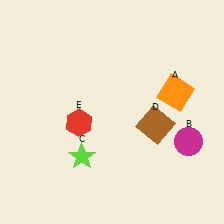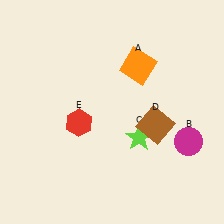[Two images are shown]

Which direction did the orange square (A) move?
The orange square (A) moved left.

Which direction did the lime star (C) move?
The lime star (C) moved right.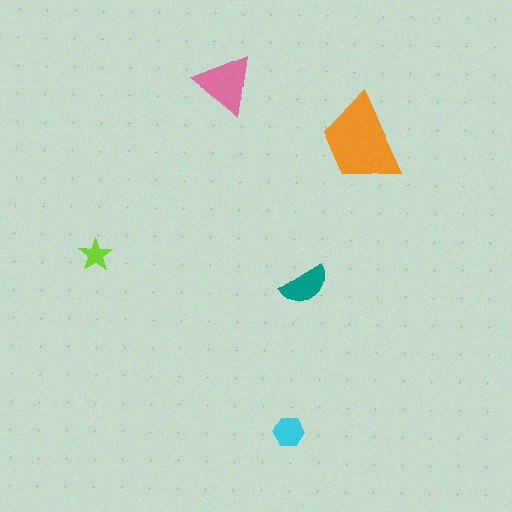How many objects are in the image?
There are 5 objects in the image.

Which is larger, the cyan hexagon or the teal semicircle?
The teal semicircle.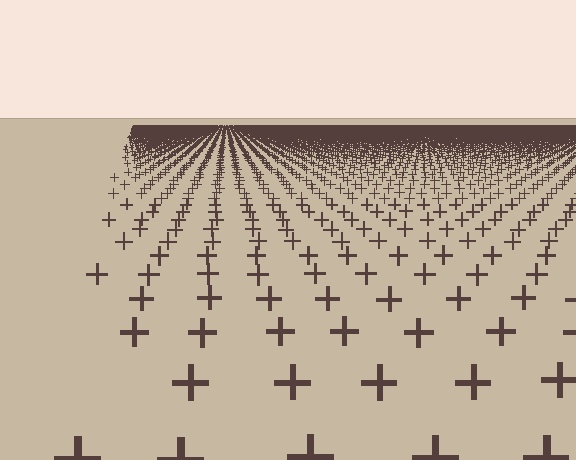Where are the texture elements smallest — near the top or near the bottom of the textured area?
Near the top.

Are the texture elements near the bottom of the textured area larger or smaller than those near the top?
Larger. Near the bottom, elements are closer to the viewer and appear at a bigger on-screen size.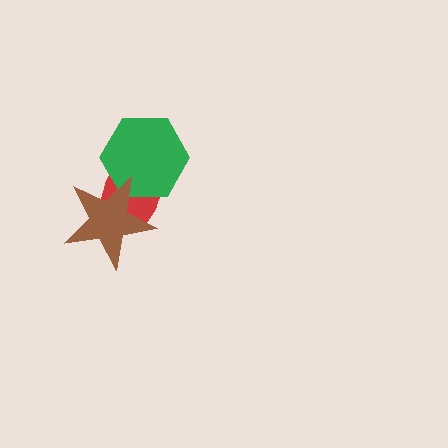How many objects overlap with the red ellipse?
2 objects overlap with the red ellipse.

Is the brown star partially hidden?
No, no other shape covers it.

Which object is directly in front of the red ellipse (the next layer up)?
The green hexagon is directly in front of the red ellipse.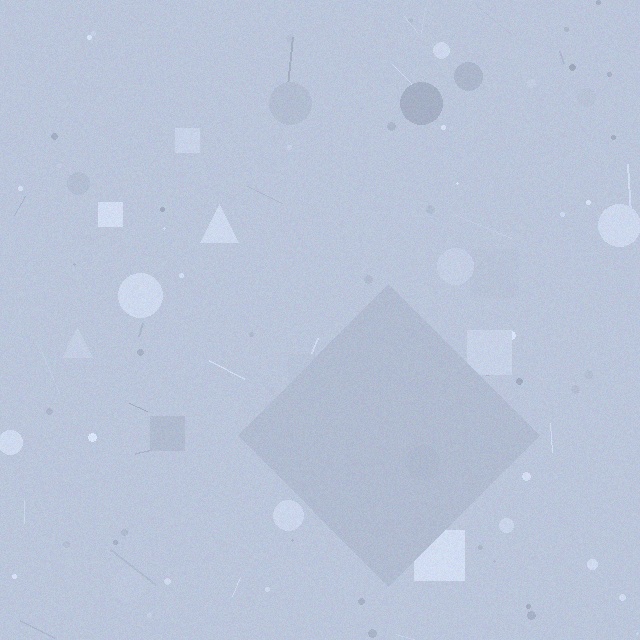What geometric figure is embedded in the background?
A diamond is embedded in the background.